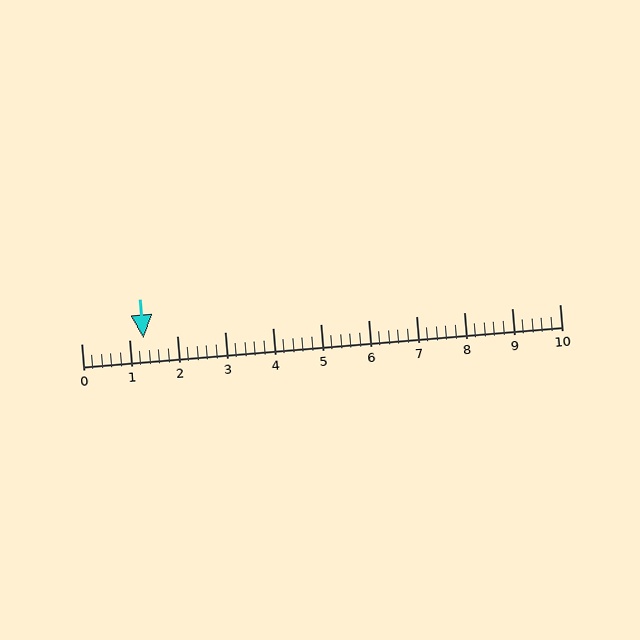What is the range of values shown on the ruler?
The ruler shows values from 0 to 10.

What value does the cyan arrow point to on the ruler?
The cyan arrow points to approximately 1.3.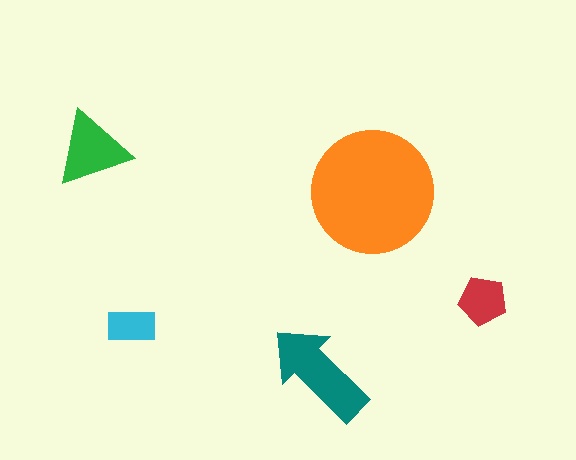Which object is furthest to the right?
The red pentagon is rightmost.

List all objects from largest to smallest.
The orange circle, the teal arrow, the green triangle, the red pentagon, the cyan rectangle.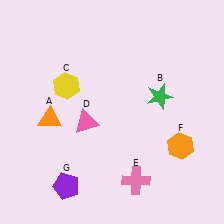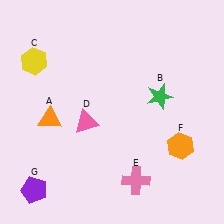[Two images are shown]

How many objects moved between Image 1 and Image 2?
2 objects moved between the two images.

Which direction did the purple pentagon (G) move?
The purple pentagon (G) moved left.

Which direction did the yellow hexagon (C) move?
The yellow hexagon (C) moved left.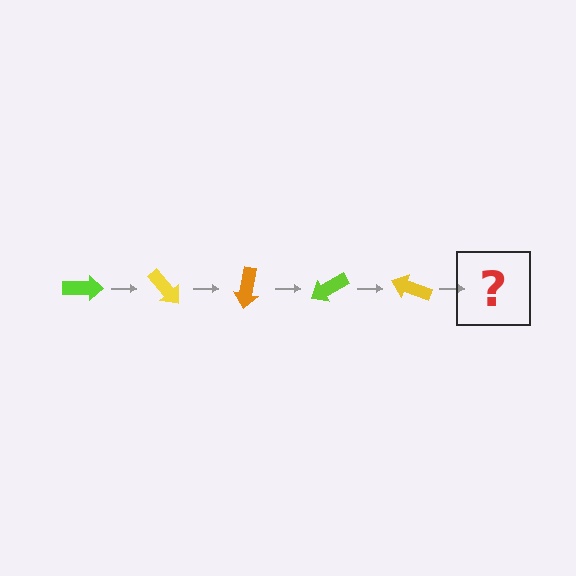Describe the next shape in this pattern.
It should be an orange arrow, rotated 250 degrees from the start.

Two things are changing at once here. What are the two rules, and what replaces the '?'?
The two rules are that it rotates 50 degrees each step and the color cycles through lime, yellow, and orange. The '?' should be an orange arrow, rotated 250 degrees from the start.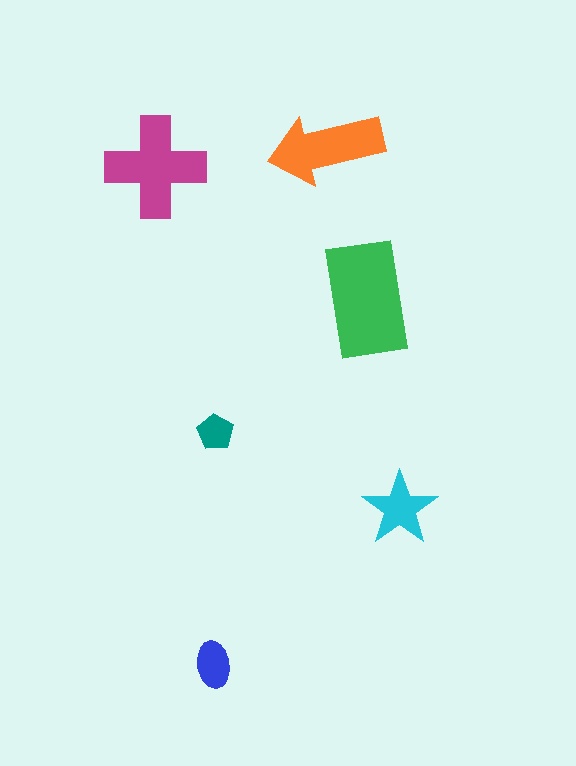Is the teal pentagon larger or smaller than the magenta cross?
Smaller.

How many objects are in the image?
There are 6 objects in the image.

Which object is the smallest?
The teal pentagon.